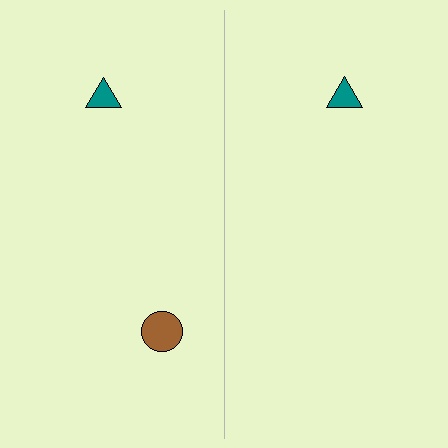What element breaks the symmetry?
A brown circle is missing from the right side.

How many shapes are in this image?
There are 3 shapes in this image.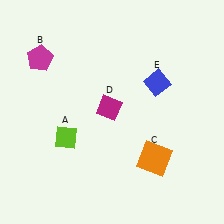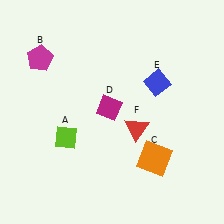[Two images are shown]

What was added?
A red triangle (F) was added in Image 2.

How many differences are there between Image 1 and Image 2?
There is 1 difference between the two images.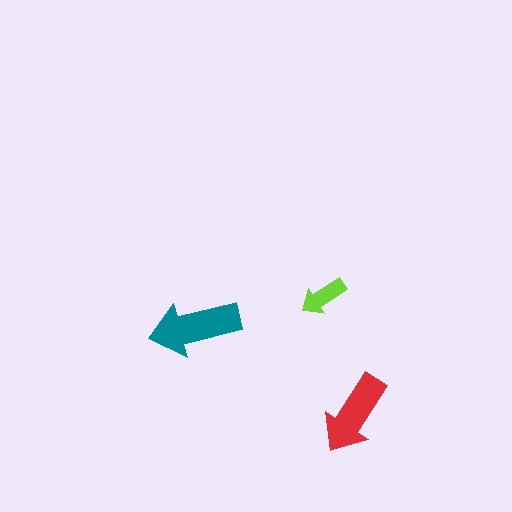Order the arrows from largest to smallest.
the teal one, the red one, the lime one.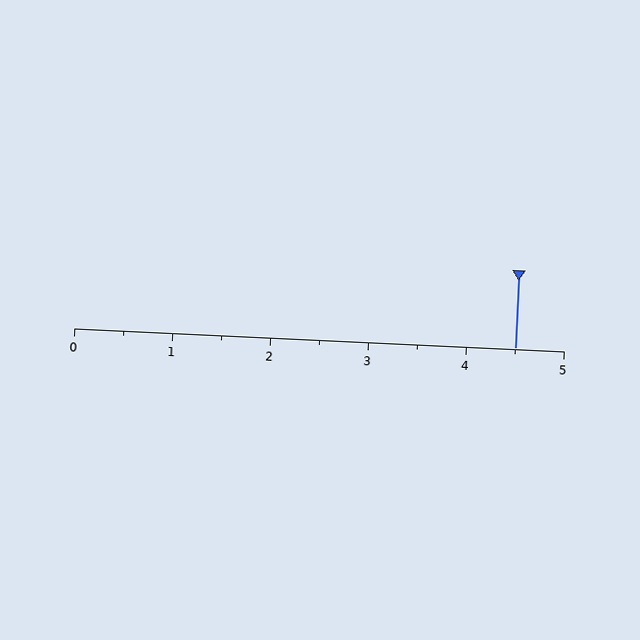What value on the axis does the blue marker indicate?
The marker indicates approximately 4.5.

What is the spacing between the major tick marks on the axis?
The major ticks are spaced 1 apart.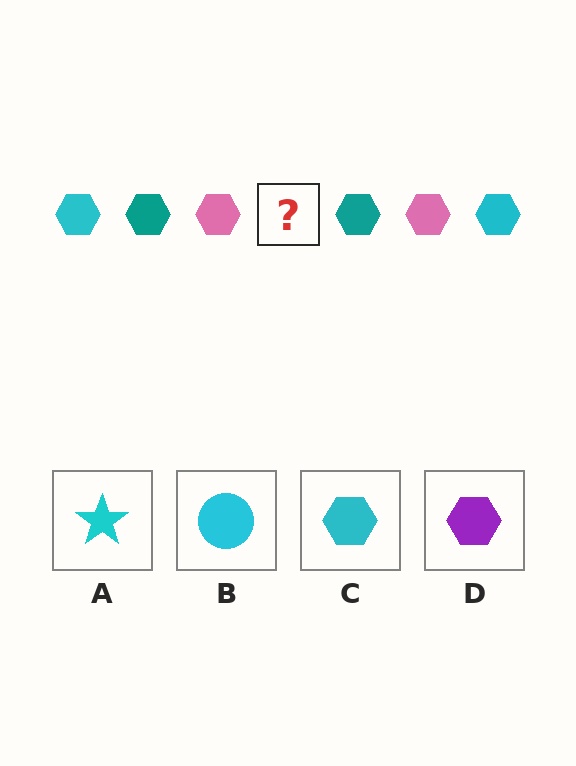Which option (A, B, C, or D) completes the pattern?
C.